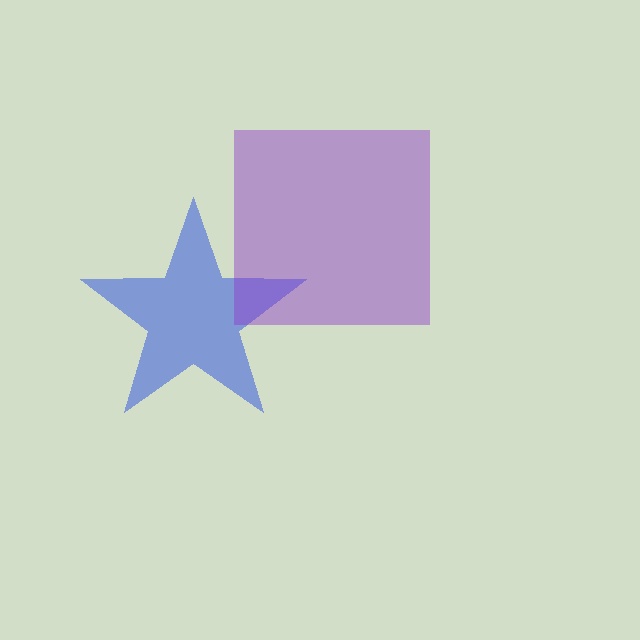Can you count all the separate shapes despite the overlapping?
Yes, there are 2 separate shapes.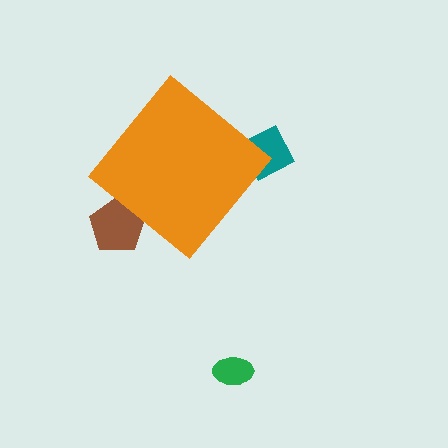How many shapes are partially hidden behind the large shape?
2 shapes are partially hidden.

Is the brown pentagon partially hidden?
Yes, the brown pentagon is partially hidden behind the orange diamond.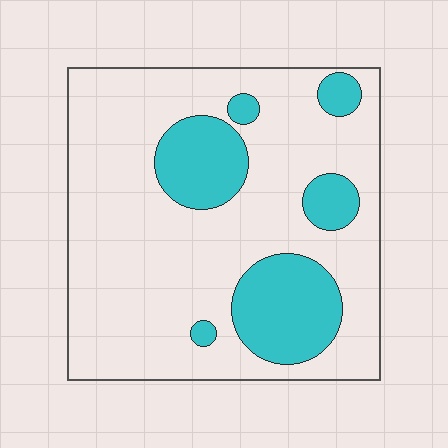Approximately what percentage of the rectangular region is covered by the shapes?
Approximately 25%.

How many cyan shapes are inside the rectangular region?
6.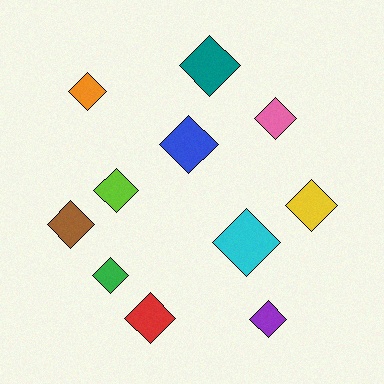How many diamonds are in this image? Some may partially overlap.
There are 11 diamonds.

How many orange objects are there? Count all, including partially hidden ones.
There is 1 orange object.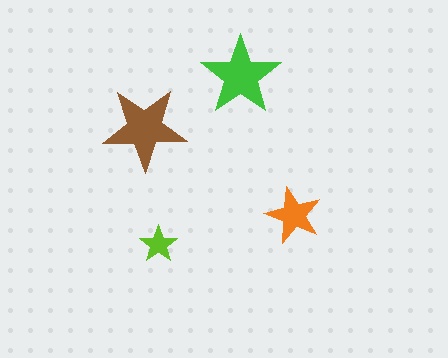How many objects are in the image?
There are 4 objects in the image.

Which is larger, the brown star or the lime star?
The brown one.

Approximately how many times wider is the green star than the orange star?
About 1.5 times wider.